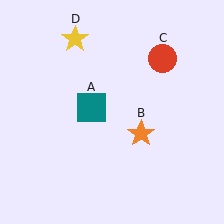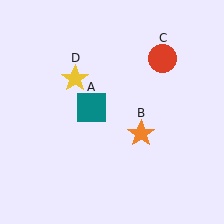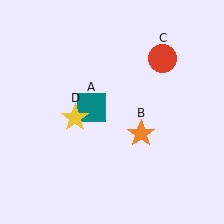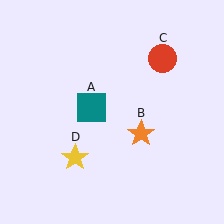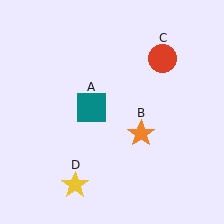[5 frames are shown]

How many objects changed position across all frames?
1 object changed position: yellow star (object D).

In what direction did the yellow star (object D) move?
The yellow star (object D) moved down.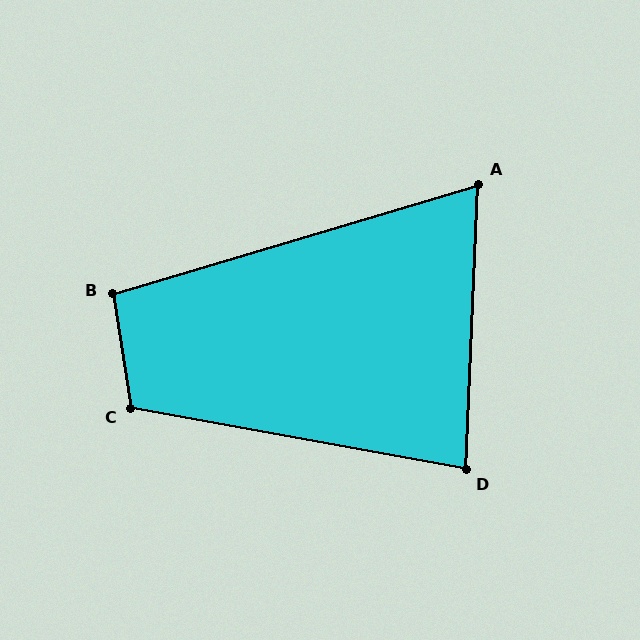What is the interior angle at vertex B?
Approximately 98 degrees (obtuse).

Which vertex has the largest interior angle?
C, at approximately 109 degrees.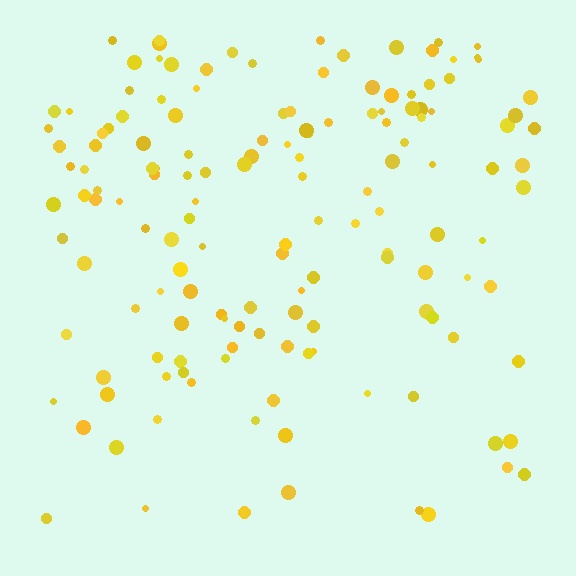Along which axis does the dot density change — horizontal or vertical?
Vertical.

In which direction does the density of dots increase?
From bottom to top, with the top side densest.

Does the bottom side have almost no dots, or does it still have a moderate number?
Still a moderate number, just noticeably fewer than the top.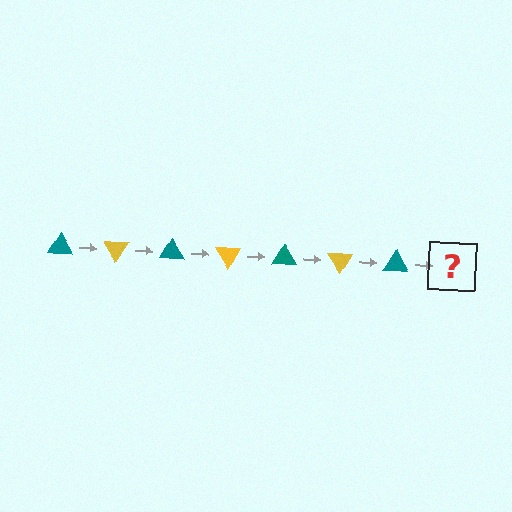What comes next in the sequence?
The next element should be a yellow triangle, rotated 420 degrees from the start.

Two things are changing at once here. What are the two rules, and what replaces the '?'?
The two rules are that it rotates 60 degrees each step and the color cycles through teal and yellow. The '?' should be a yellow triangle, rotated 420 degrees from the start.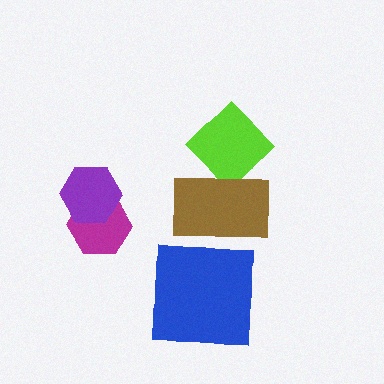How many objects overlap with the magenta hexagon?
1 object overlaps with the magenta hexagon.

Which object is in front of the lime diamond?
The brown rectangle is in front of the lime diamond.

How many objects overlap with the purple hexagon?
1 object overlaps with the purple hexagon.